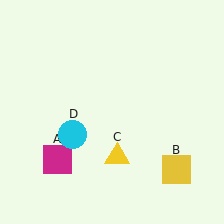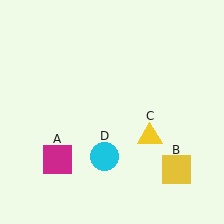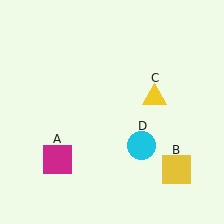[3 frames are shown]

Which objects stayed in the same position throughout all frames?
Magenta square (object A) and yellow square (object B) remained stationary.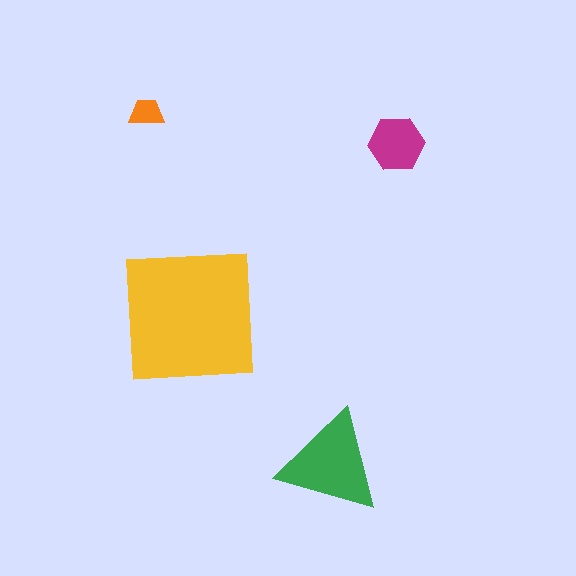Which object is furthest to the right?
The magenta hexagon is rightmost.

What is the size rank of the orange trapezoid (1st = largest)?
4th.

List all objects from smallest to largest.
The orange trapezoid, the magenta hexagon, the green triangle, the yellow square.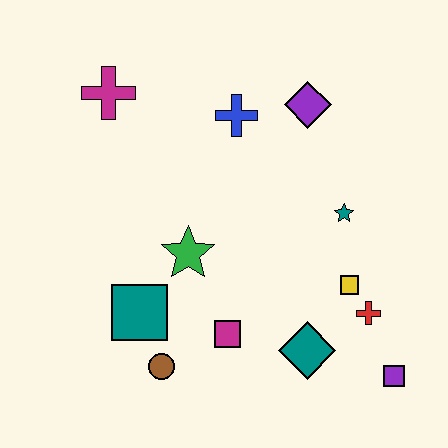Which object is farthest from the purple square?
The magenta cross is farthest from the purple square.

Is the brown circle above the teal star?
No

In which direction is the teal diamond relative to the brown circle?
The teal diamond is to the right of the brown circle.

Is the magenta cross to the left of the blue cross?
Yes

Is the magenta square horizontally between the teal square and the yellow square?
Yes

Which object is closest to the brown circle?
The teal square is closest to the brown circle.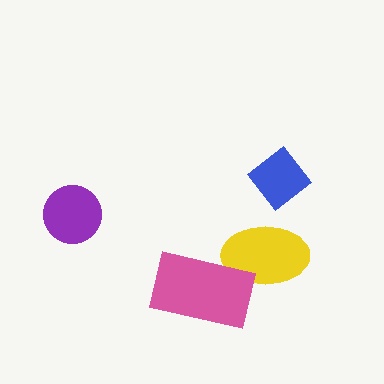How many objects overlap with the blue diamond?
0 objects overlap with the blue diamond.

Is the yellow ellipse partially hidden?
Yes, it is partially covered by another shape.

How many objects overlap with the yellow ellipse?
1 object overlaps with the yellow ellipse.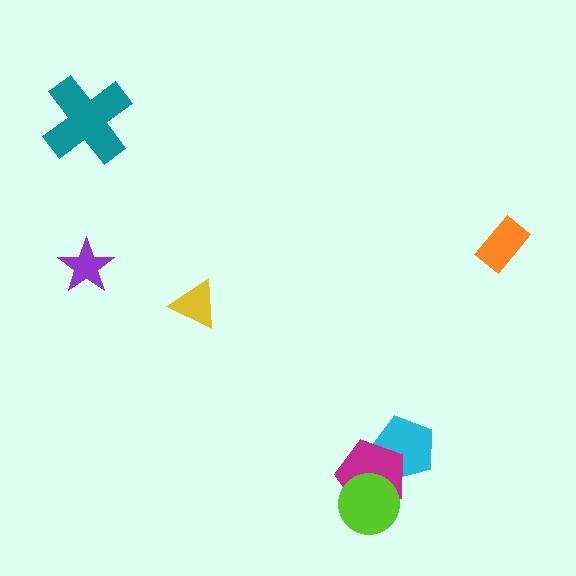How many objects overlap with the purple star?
0 objects overlap with the purple star.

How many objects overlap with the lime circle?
1 object overlaps with the lime circle.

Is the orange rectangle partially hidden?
No, no other shape covers it.